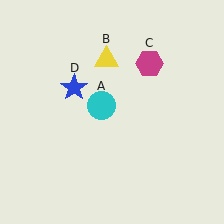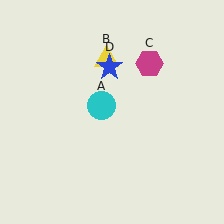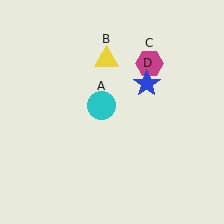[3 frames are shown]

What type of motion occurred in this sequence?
The blue star (object D) rotated clockwise around the center of the scene.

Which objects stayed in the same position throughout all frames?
Cyan circle (object A) and yellow triangle (object B) and magenta hexagon (object C) remained stationary.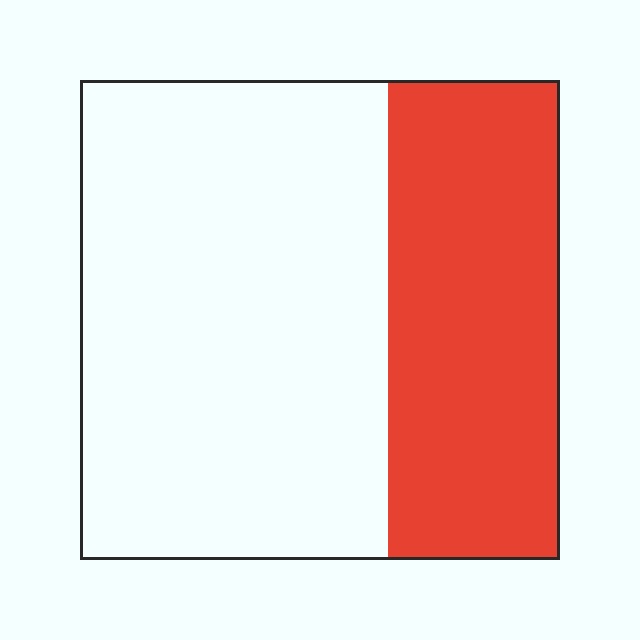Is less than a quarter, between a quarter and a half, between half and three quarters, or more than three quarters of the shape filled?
Between a quarter and a half.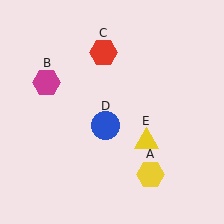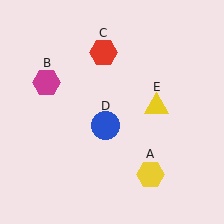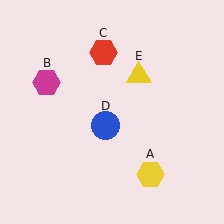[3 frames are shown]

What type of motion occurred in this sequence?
The yellow triangle (object E) rotated counterclockwise around the center of the scene.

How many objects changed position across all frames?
1 object changed position: yellow triangle (object E).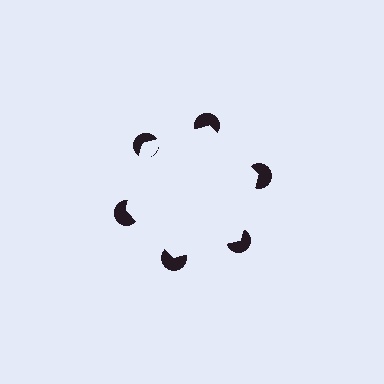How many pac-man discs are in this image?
There are 6 — one at each vertex of the illusory hexagon.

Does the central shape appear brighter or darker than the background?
It typically appears slightly brighter than the background, even though no actual brightness change is drawn.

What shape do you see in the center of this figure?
An illusory hexagon — its edges are inferred from the aligned wedge cuts in the pac-man discs, not physically drawn.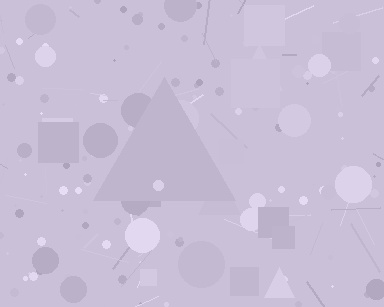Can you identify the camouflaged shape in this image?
The camouflaged shape is a triangle.